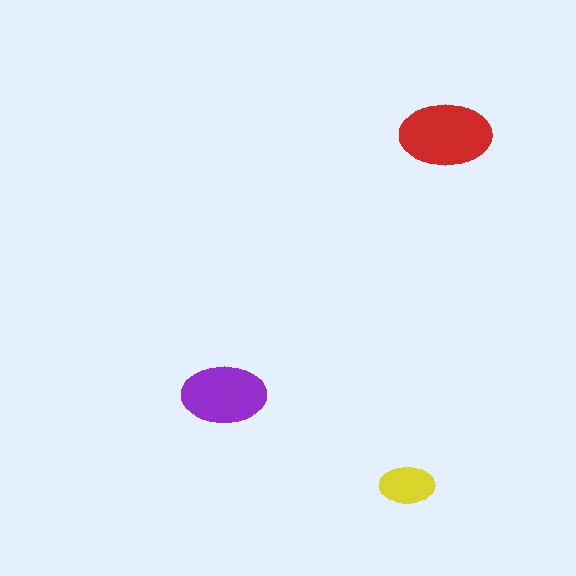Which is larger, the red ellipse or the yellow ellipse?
The red one.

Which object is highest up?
The red ellipse is topmost.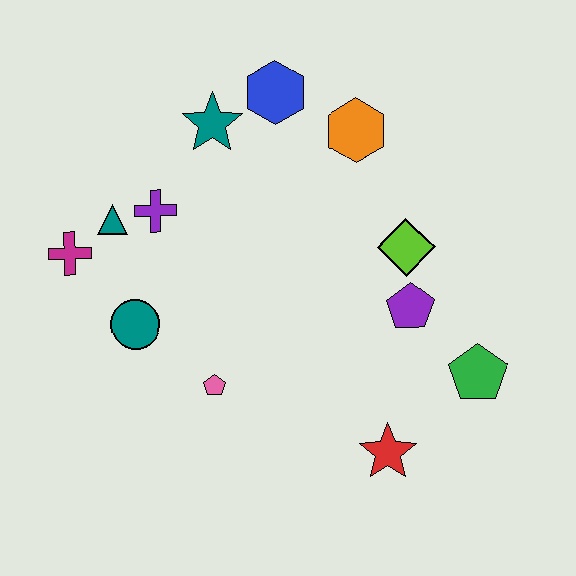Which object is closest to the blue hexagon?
The teal star is closest to the blue hexagon.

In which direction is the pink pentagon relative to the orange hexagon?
The pink pentagon is below the orange hexagon.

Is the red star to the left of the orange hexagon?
No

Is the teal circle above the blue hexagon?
No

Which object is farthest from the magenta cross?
The green pentagon is farthest from the magenta cross.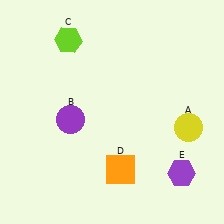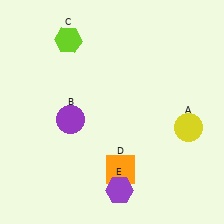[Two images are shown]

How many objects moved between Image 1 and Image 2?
1 object moved between the two images.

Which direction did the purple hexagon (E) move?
The purple hexagon (E) moved left.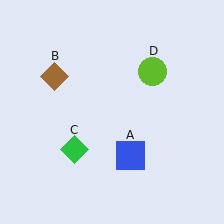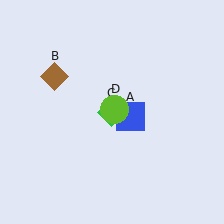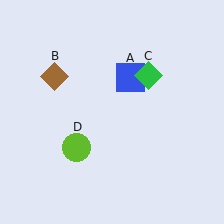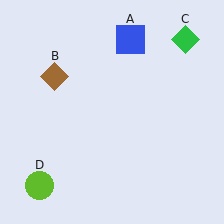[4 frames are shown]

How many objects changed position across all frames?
3 objects changed position: blue square (object A), green diamond (object C), lime circle (object D).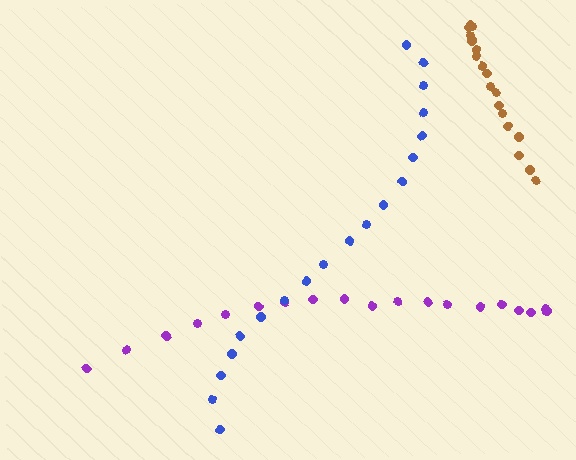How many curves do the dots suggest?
There are 3 distinct paths.